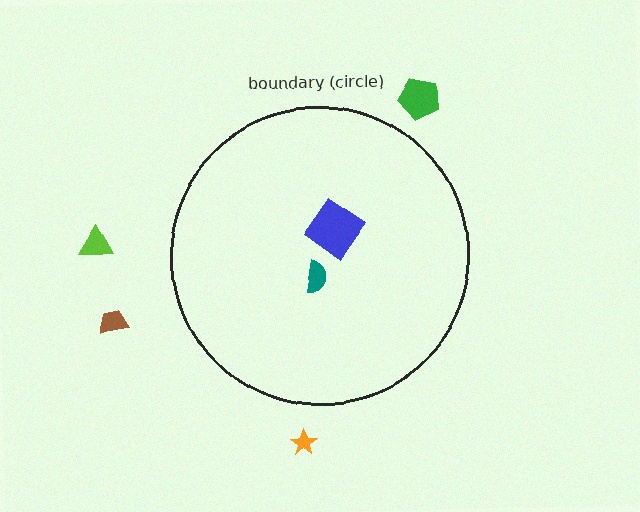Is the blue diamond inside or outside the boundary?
Inside.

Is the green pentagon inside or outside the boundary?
Outside.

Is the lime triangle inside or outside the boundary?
Outside.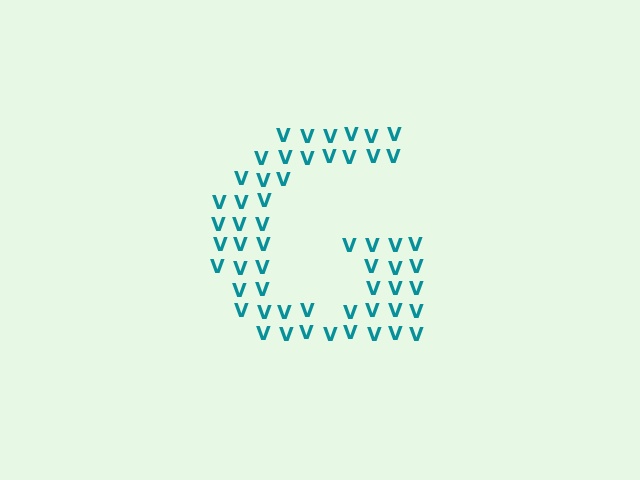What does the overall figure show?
The overall figure shows the letter G.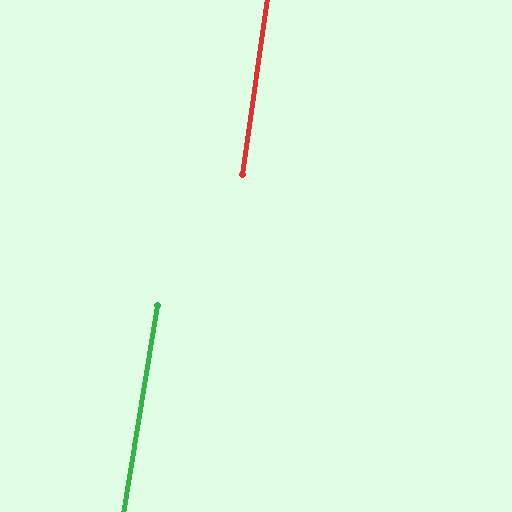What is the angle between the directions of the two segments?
Approximately 1 degree.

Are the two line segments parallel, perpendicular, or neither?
Parallel — their directions differ by only 1.2°.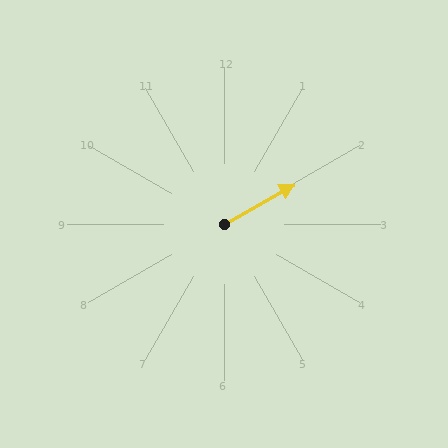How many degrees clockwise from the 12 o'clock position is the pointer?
Approximately 60 degrees.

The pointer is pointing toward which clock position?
Roughly 2 o'clock.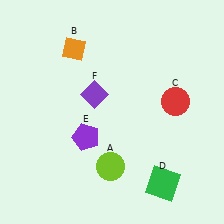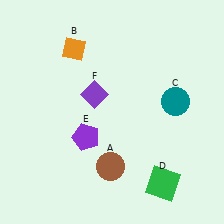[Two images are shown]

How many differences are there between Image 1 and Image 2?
There are 2 differences between the two images.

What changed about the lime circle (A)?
In Image 1, A is lime. In Image 2, it changed to brown.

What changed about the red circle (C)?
In Image 1, C is red. In Image 2, it changed to teal.